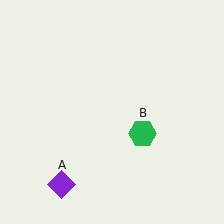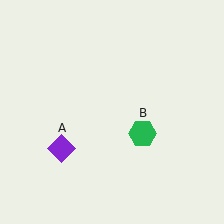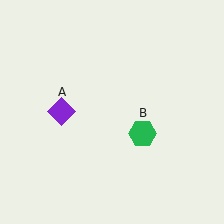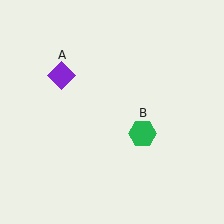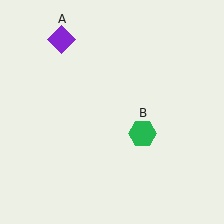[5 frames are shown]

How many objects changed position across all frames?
1 object changed position: purple diamond (object A).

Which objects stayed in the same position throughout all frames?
Green hexagon (object B) remained stationary.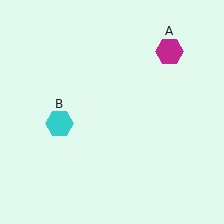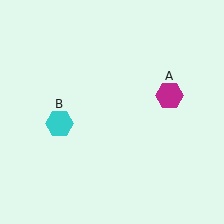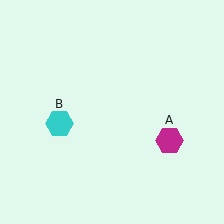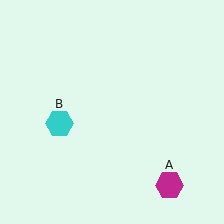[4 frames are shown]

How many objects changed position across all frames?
1 object changed position: magenta hexagon (object A).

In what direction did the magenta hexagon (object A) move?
The magenta hexagon (object A) moved down.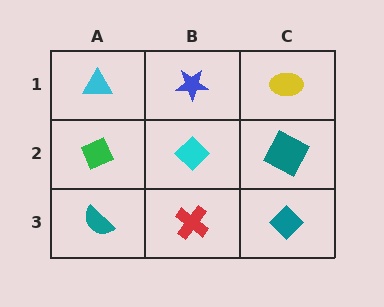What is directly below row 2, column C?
A teal diamond.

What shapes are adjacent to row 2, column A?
A cyan triangle (row 1, column A), a teal semicircle (row 3, column A), a cyan diamond (row 2, column B).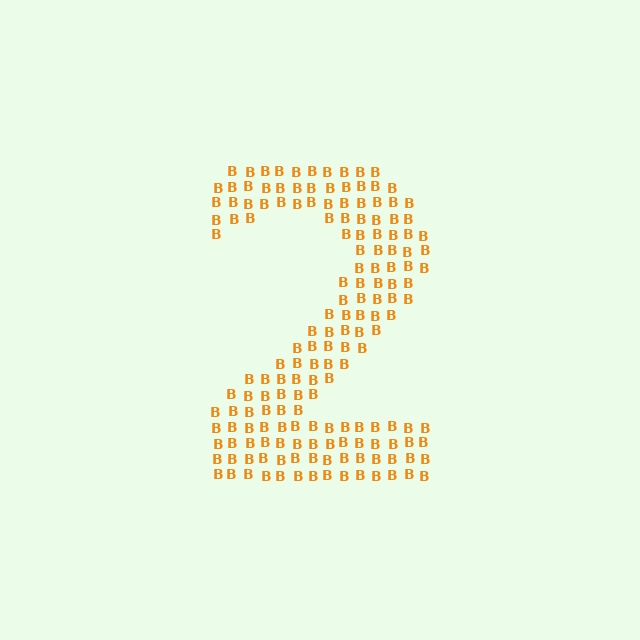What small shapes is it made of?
It is made of small letter B's.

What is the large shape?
The large shape is the digit 2.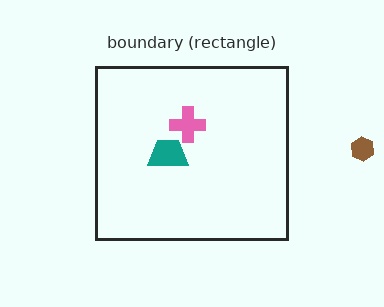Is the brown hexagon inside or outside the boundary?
Outside.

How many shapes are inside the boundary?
2 inside, 1 outside.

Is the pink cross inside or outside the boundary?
Inside.